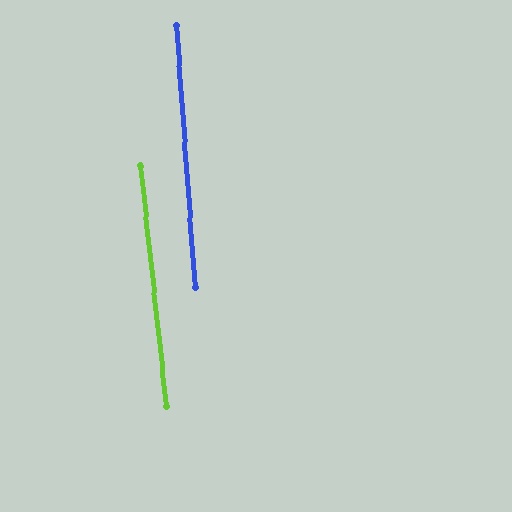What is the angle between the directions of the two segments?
Approximately 2 degrees.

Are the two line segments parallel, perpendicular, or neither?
Parallel — their directions differ by only 1.9°.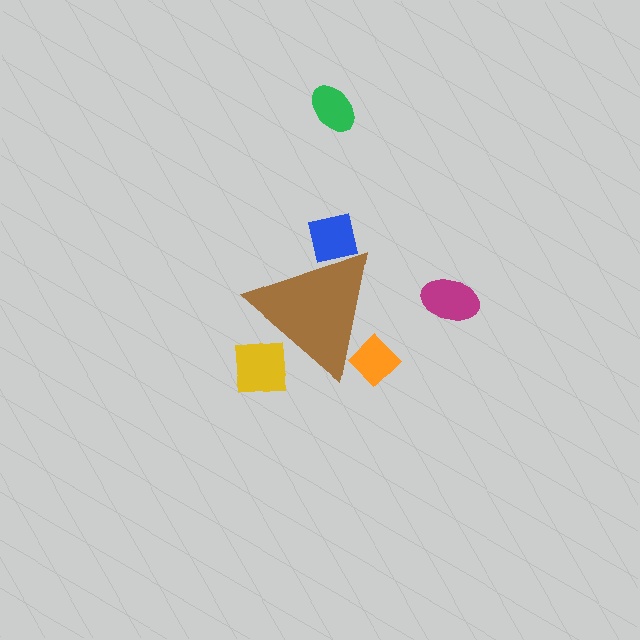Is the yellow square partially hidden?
Yes, the yellow square is partially hidden behind the brown triangle.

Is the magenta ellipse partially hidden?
No, the magenta ellipse is fully visible.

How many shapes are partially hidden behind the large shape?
3 shapes are partially hidden.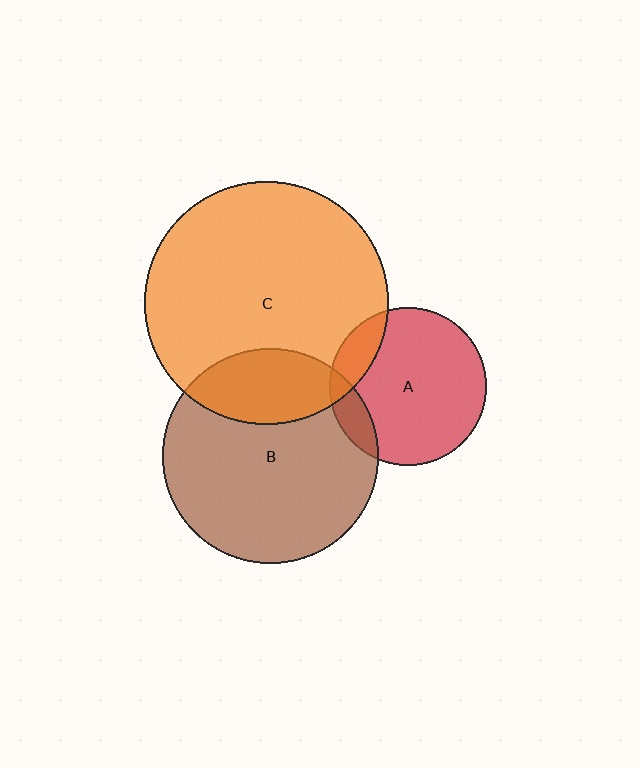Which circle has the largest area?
Circle C (orange).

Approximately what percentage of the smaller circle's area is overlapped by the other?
Approximately 10%.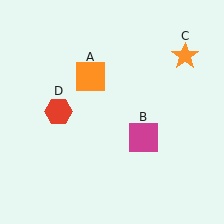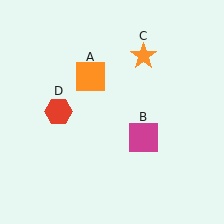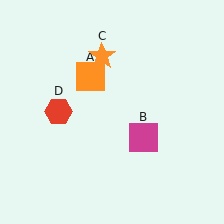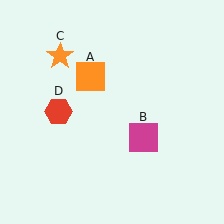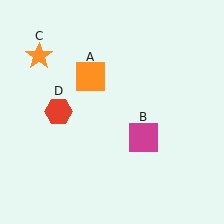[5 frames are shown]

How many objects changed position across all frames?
1 object changed position: orange star (object C).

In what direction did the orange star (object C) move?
The orange star (object C) moved left.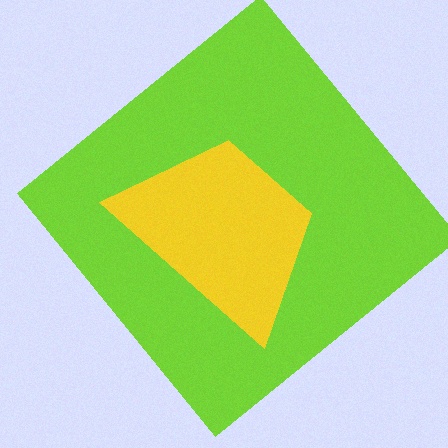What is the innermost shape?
The yellow trapezoid.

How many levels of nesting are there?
2.